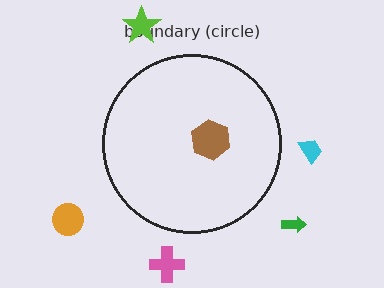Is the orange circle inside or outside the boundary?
Outside.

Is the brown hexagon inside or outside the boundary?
Inside.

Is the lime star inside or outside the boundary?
Outside.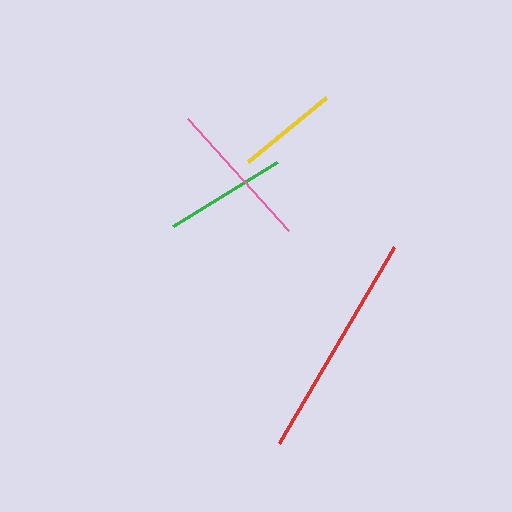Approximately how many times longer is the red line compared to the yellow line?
The red line is approximately 2.2 times the length of the yellow line.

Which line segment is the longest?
The red line is the longest at approximately 227 pixels.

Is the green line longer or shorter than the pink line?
The pink line is longer than the green line.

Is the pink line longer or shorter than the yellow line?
The pink line is longer than the yellow line.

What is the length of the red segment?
The red segment is approximately 227 pixels long.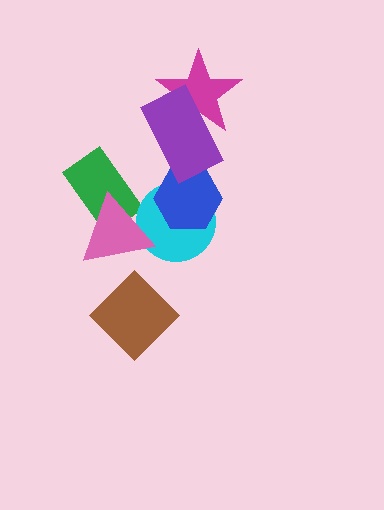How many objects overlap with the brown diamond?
0 objects overlap with the brown diamond.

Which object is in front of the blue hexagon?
The purple rectangle is in front of the blue hexagon.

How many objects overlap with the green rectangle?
1 object overlaps with the green rectangle.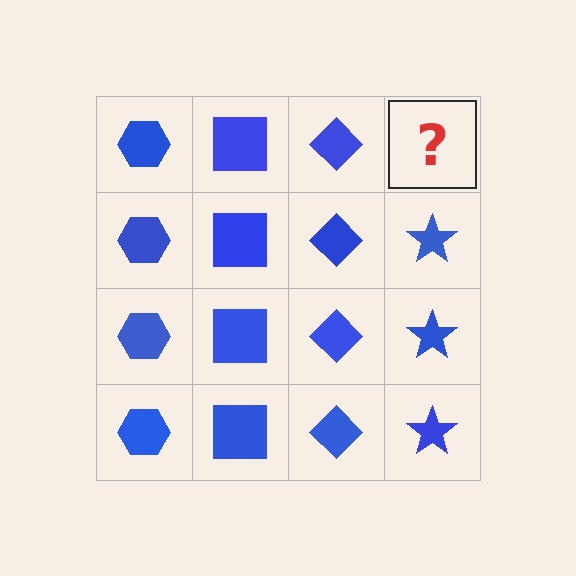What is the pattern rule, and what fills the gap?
The rule is that each column has a consistent shape. The gap should be filled with a blue star.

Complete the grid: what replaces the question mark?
The question mark should be replaced with a blue star.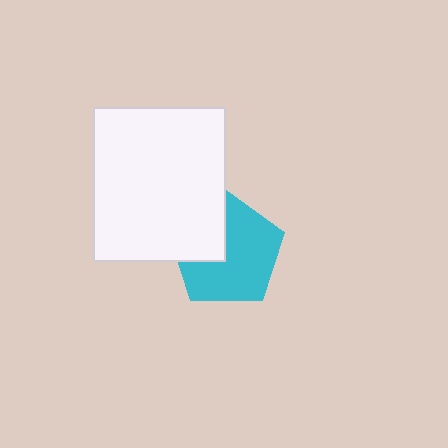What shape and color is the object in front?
The object in front is a white rectangle.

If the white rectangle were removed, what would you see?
You would see the complete cyan pentagon.